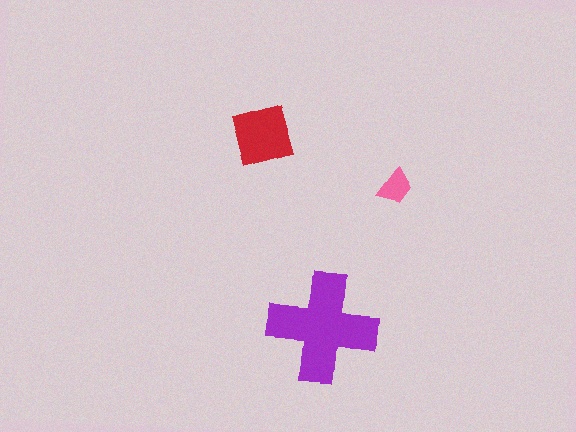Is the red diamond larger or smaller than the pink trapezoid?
Larger.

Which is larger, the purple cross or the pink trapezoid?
The purple cross.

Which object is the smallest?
The pink trapezoid.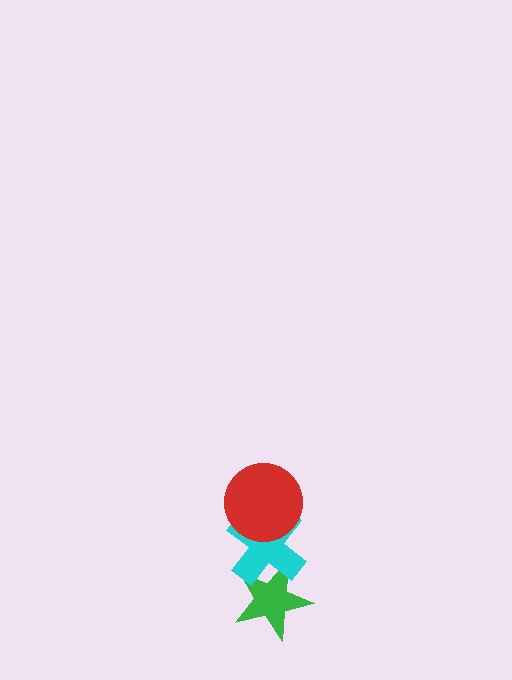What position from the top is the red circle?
The red circle is 1st from the top.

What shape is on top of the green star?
The cyan cross is on top of the green star.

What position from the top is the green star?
The green star is 3rd from the top.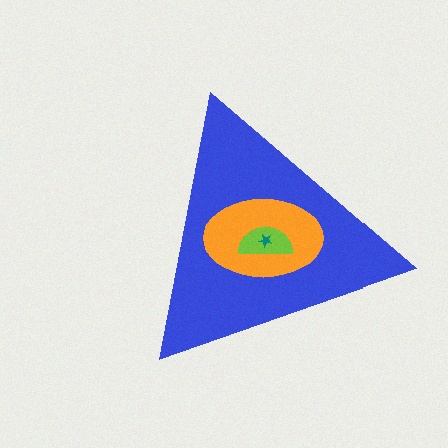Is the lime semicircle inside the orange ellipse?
Yes.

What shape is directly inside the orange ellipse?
The lime semicircle.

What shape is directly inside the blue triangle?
The orange ellipse.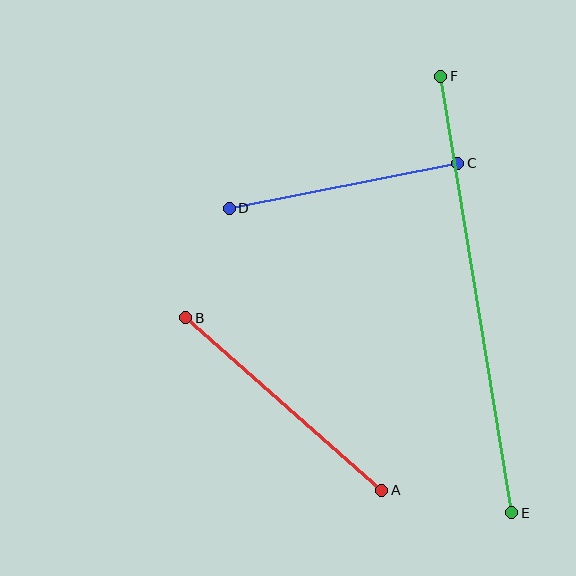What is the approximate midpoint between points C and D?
The midpoint is at approximately (344, 186) pixels.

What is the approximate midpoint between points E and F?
The midpoint is at approximately (476, 294) pixels.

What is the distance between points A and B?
The distance is approximately 261 pixels.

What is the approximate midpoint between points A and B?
The midpoint is at approximately (284, 404) pixels.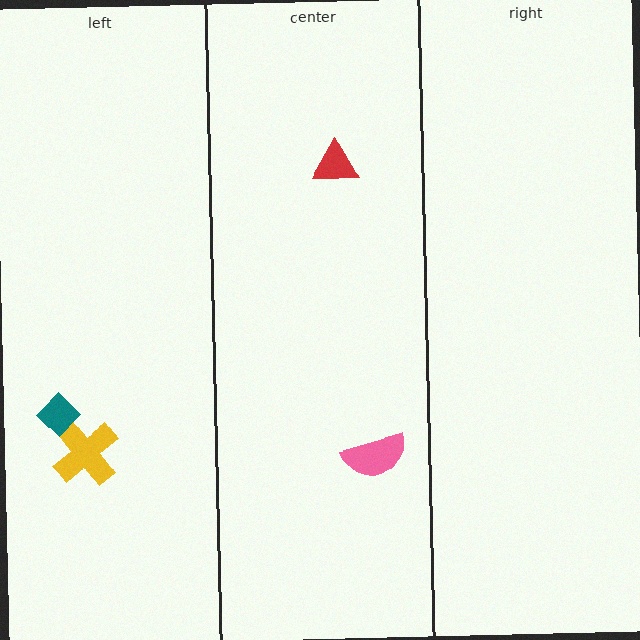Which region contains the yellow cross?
The left region.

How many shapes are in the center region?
2.